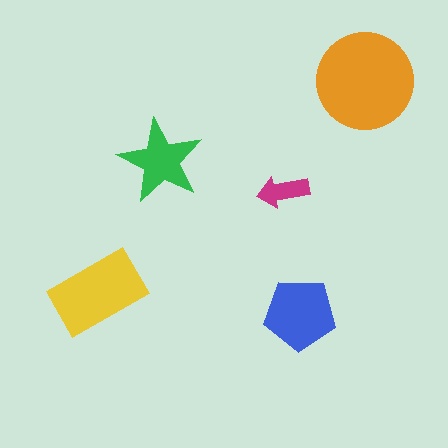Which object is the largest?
The orange circle.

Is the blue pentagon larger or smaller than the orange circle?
Smaller.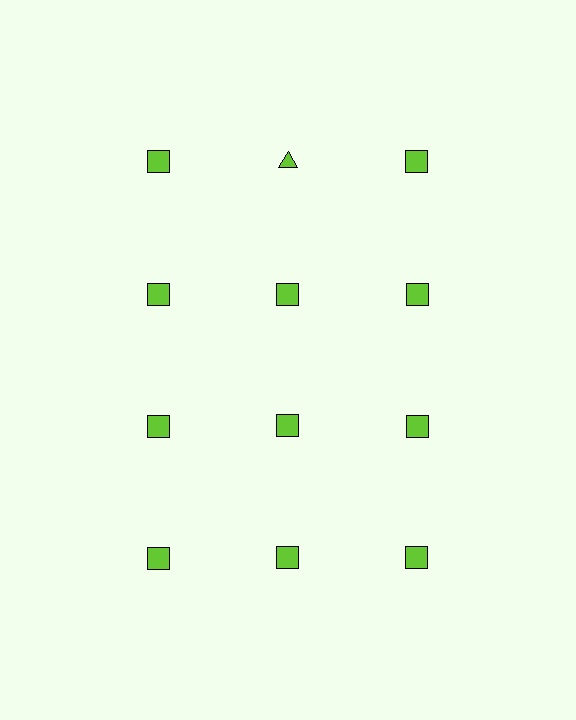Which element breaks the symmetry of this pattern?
The lime triangle in the top row, second from left column breaks the symmetry. All other shapes are lime squares.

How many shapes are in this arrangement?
There are 12 shapes arranged in a grid pattern.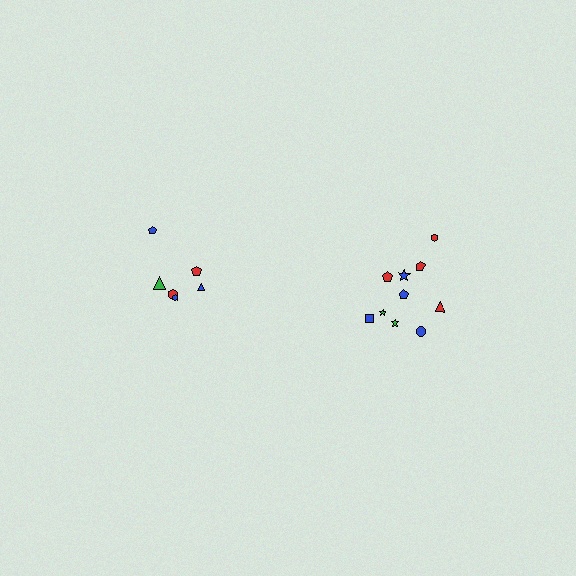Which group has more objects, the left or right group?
The right group.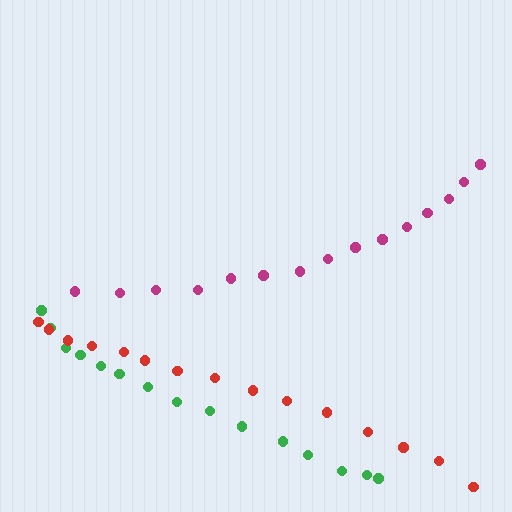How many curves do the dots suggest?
There are 3 distinct paths.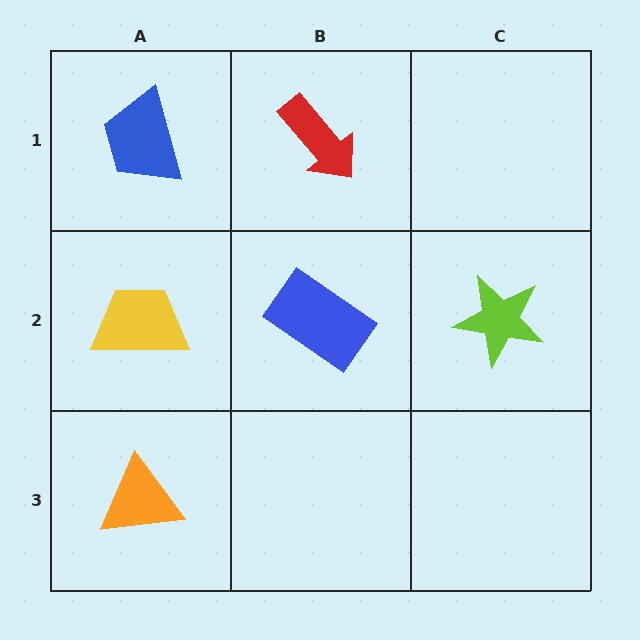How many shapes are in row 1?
2 shapes.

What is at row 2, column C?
A lime star.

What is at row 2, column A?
A yellow trapezoid.